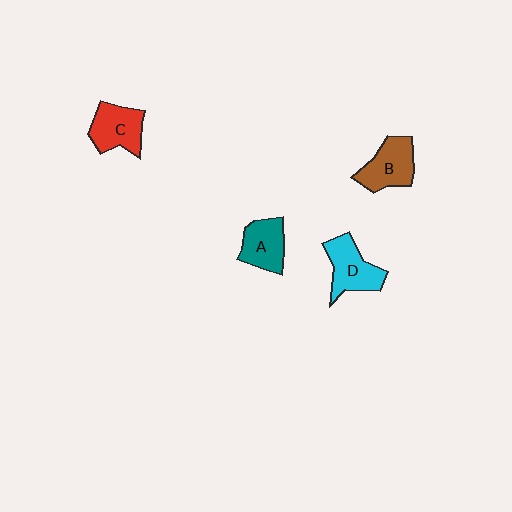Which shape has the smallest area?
Shape A (teal).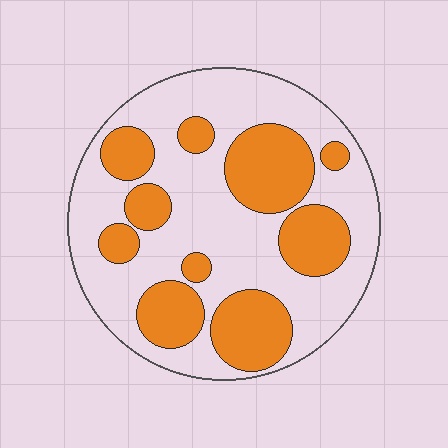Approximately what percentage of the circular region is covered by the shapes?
Approximately 35%.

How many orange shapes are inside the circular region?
10.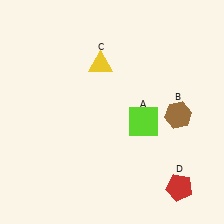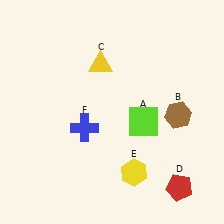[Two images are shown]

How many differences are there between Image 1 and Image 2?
There are 2 differences between the two images.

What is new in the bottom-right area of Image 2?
A yellow hexagon (E) was added in the bottom-right area of Image 2.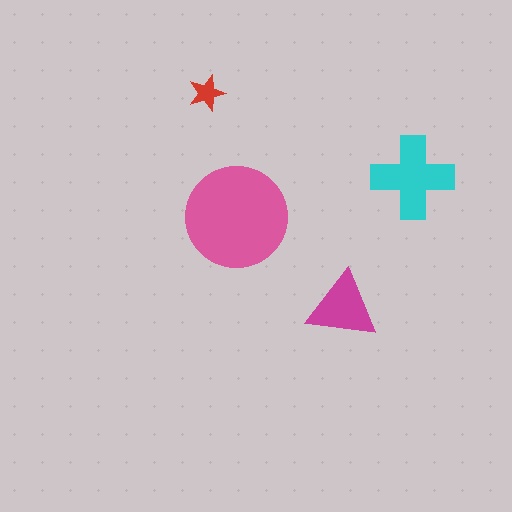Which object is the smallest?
The red star.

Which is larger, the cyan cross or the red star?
The cyan cross.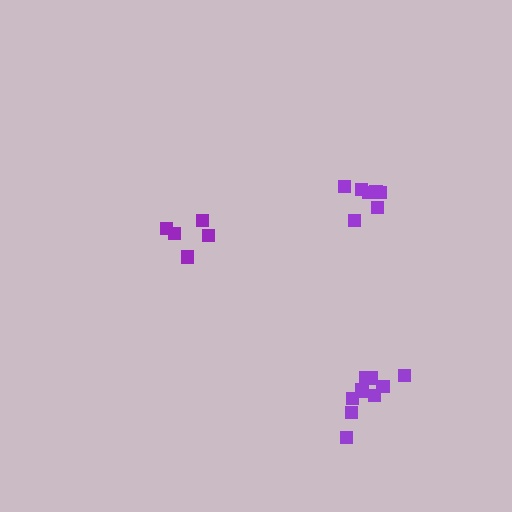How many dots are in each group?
Group 1: 5 dots, Group 2: 7 dots, Group 3: 10 dots (22 total).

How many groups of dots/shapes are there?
There are 3 groups.